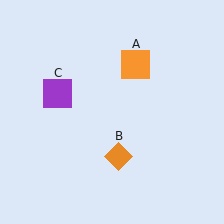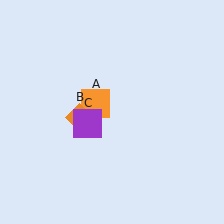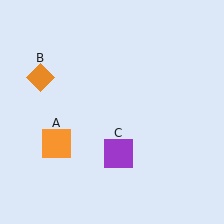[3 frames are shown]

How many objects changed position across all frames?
3 objects changed position: orange square (object A), orange diamond (object B), purple square (object C).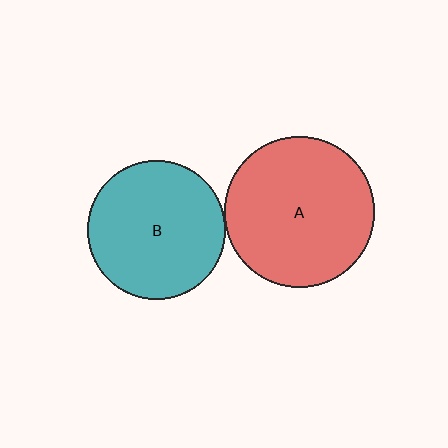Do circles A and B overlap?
Yes.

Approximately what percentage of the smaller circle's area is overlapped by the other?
Approximately 5%.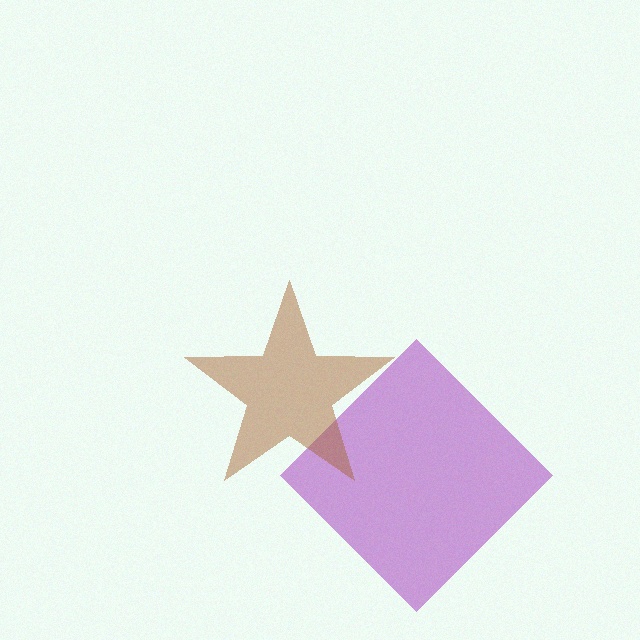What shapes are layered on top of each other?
The layered shapes are: a purple diamond, a brown star.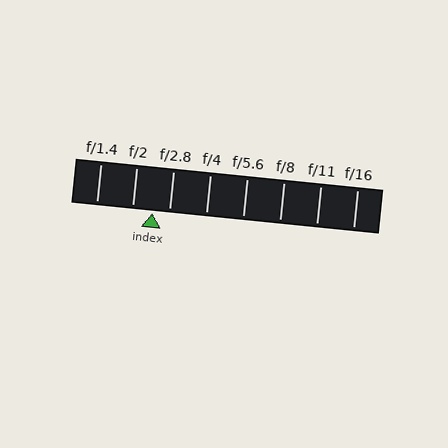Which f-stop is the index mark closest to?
The index mark is closest to f/2.8.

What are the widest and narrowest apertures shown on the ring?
The widest aperture shown is f/1.4 and the narrowest is f/16.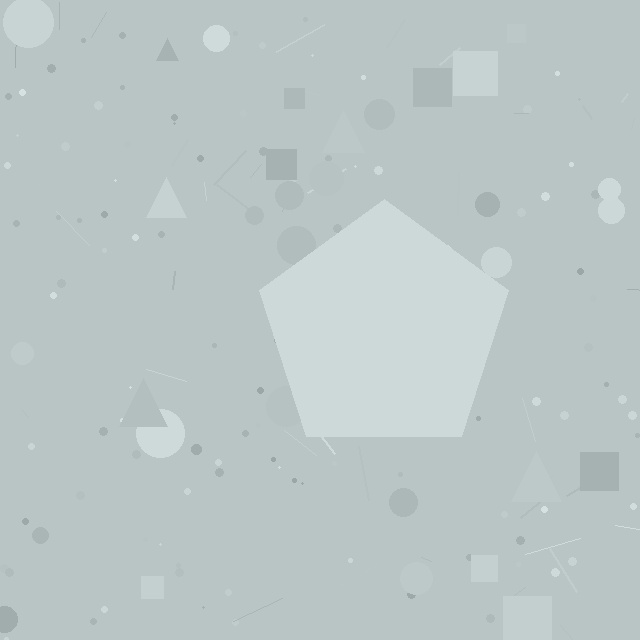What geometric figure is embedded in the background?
A pentagon is embedded in the background.